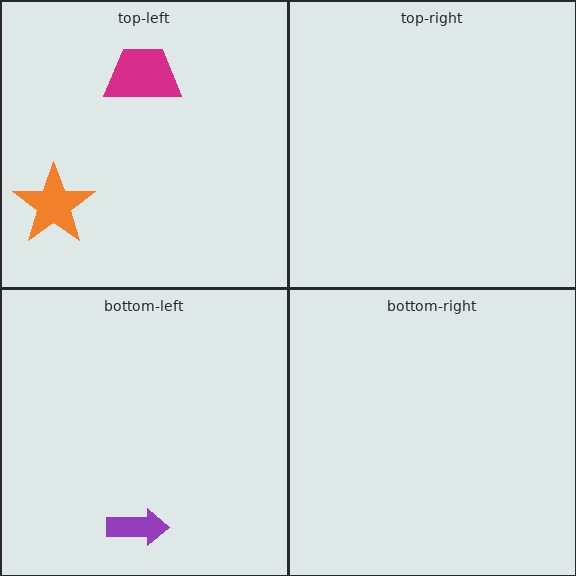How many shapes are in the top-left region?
2.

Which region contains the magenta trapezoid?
The top-left region.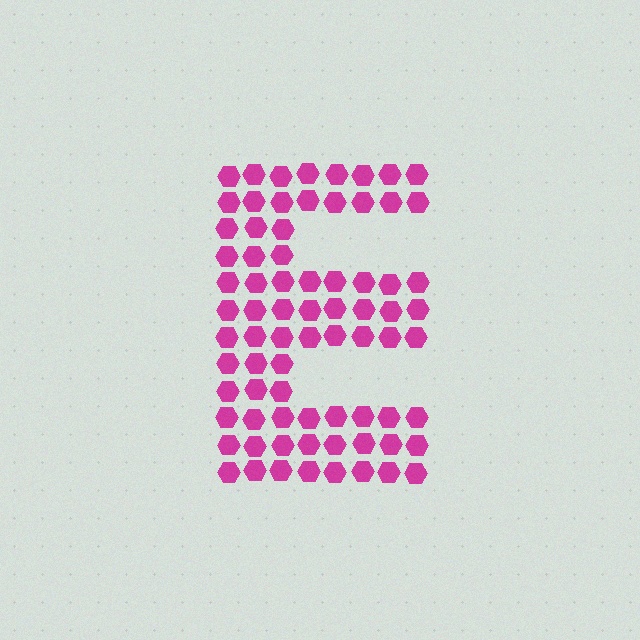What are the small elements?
The small elements are hexagons.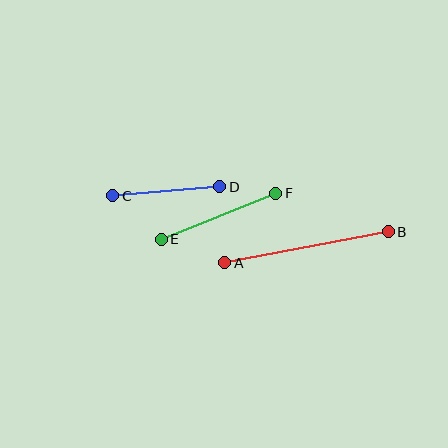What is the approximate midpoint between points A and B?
The midpoint is at approximately (306, 247) pixels.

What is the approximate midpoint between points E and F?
The midpoint is at approximately (218, 216) pixels.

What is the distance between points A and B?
The distance is approximately 167 pixels.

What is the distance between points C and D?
The distance is approximately 107 pixels.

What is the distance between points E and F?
The distance is approximately 124 pixels.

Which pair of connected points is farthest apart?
Points A and B are farthest apart.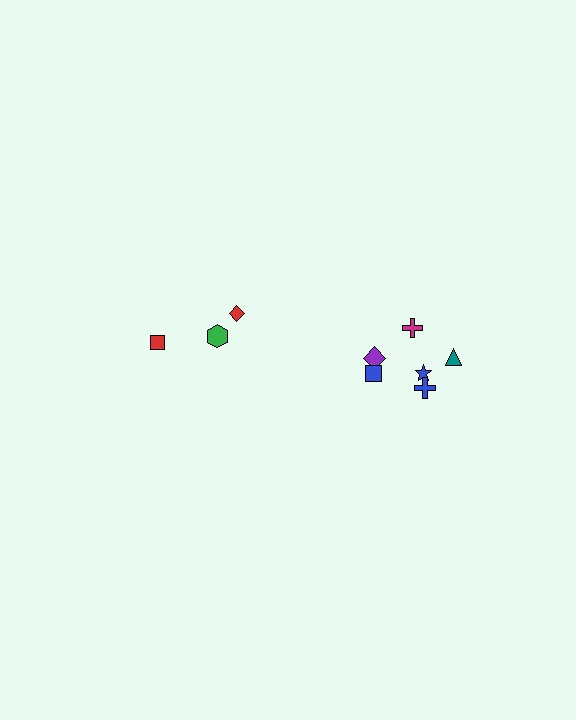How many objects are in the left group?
There are 3 objects.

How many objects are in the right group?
There are 6 objects.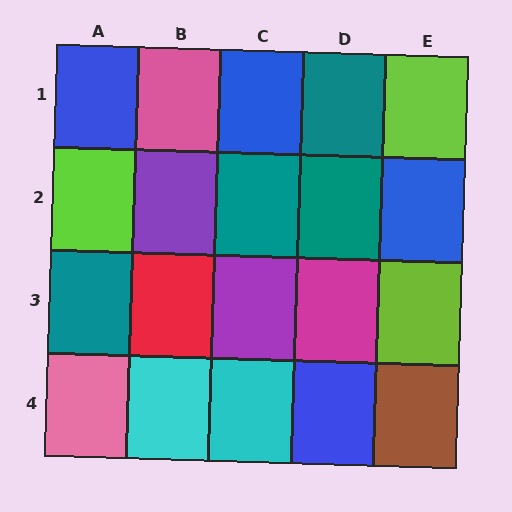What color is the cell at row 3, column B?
Red.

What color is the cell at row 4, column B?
Cyan.